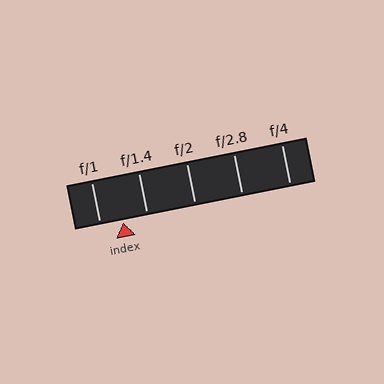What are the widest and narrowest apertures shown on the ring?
The widest aperture shown is f/1 and the narrowest is f/4.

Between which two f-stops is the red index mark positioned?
The index mark is between f/1 and f/1.4.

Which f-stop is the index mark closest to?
The index mark is closest to f/1.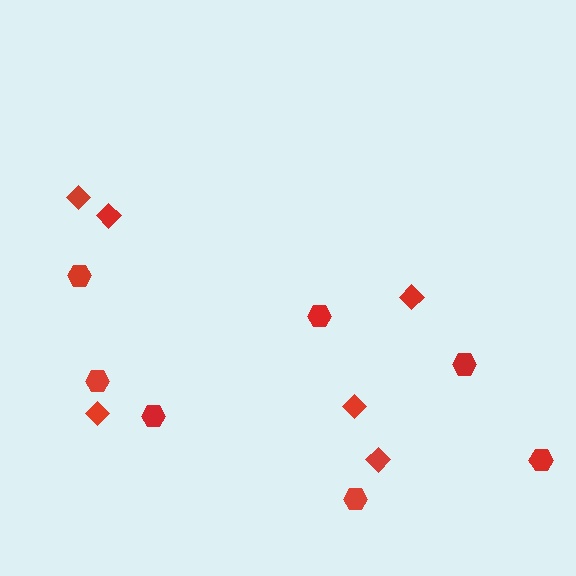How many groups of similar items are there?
There are 2 groups: one group of hexagons (7) and one group of diamonds (6).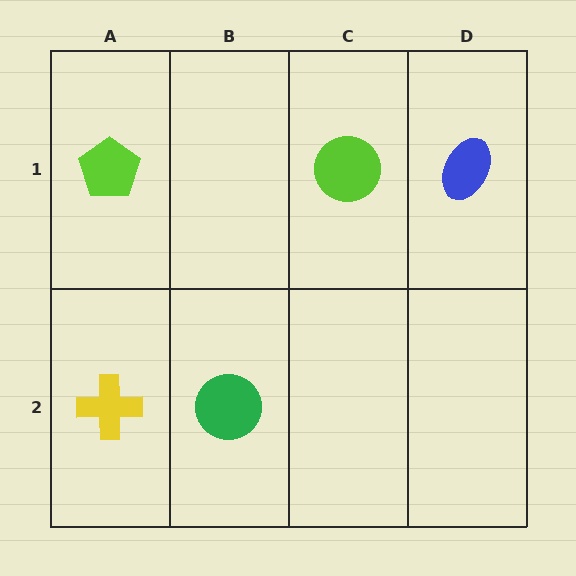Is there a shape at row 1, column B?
No, that cell is empty.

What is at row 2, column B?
A green circle.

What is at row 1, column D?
A blue ellipse.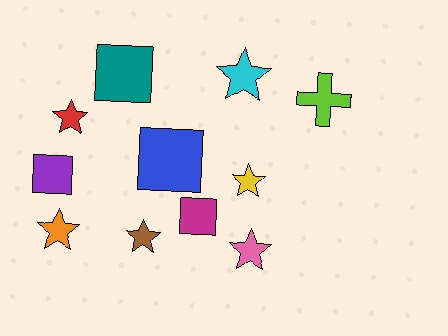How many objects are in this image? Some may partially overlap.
There are 11 objects.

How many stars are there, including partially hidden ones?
There are 6 stars.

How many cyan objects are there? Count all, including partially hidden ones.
There is 1 cyan object.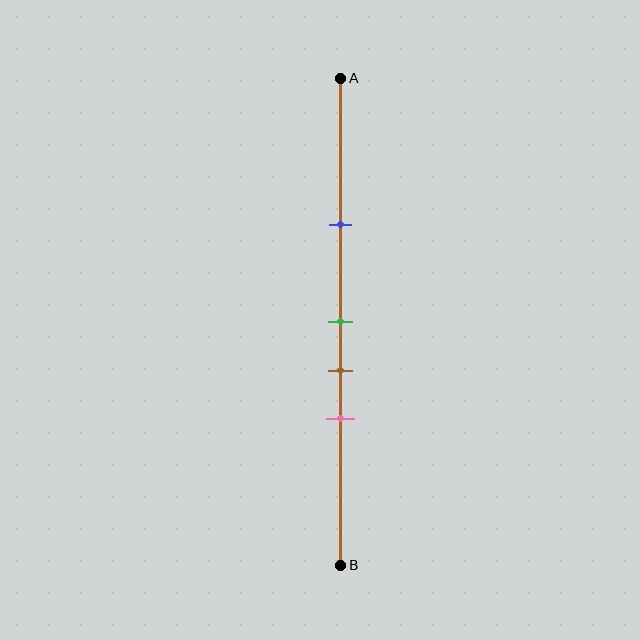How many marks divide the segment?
There are 4 marks dividing the segment.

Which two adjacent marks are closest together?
The green and brown marks are the closest adjacent pair.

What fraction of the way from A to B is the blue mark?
The blue mark is approximately 30% (0.3) of the way from A to B.